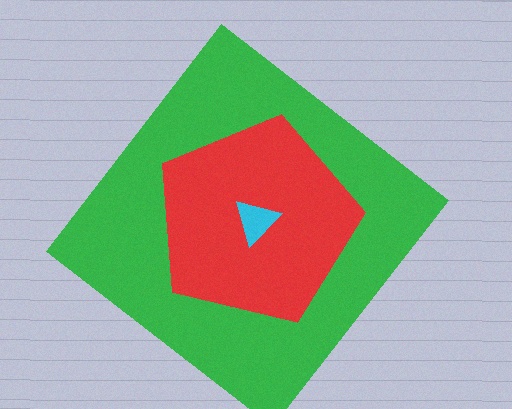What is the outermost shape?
The green diamond.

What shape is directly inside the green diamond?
The red pentagon.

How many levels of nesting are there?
3.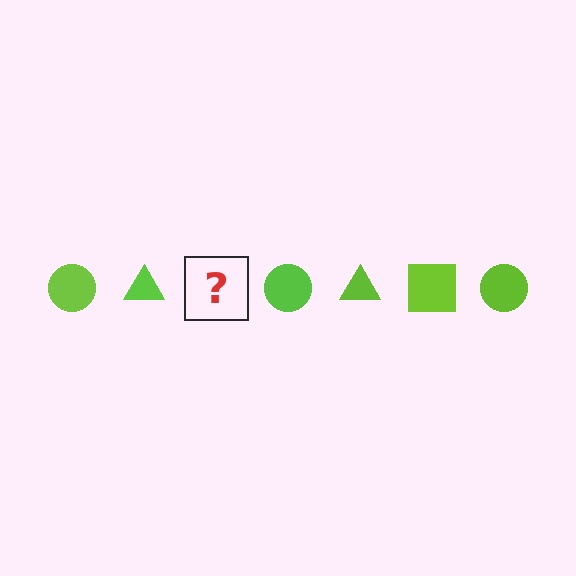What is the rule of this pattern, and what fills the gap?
The rule is that the pattern cycles through circle, triangle, square shapes in lime. The gap should be filled with a lime square.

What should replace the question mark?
The question mark should be replaced with a lime square.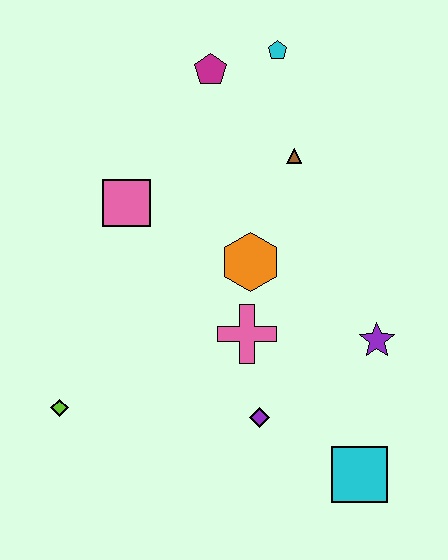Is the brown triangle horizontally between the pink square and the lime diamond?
No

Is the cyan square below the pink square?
Yes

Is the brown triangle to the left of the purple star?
Yes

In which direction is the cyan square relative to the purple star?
The cyan square is below the purple star.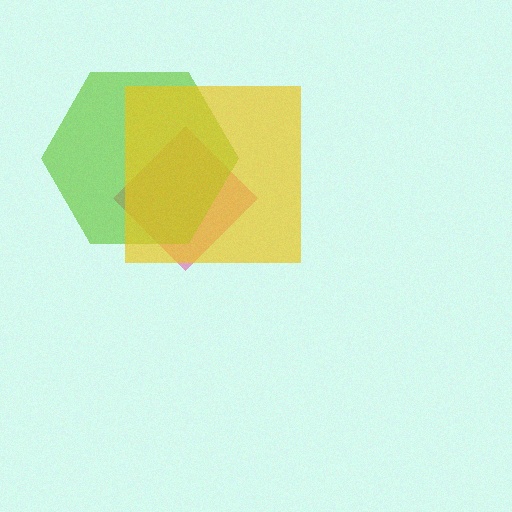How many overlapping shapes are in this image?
There are 3 overlapping shapes in the image.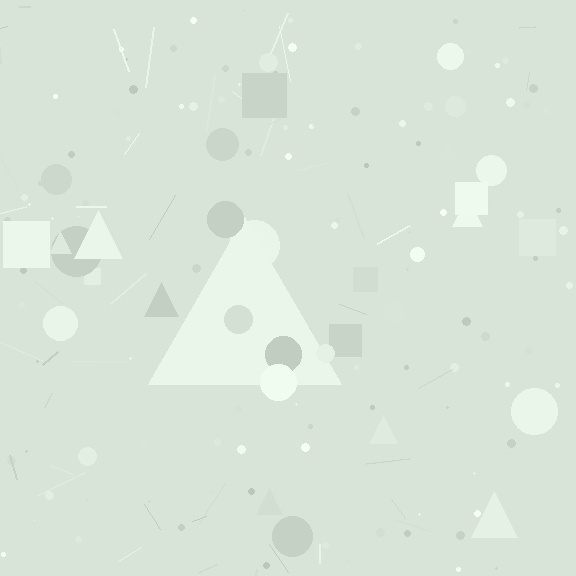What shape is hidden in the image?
A triangle is hidden in the image.